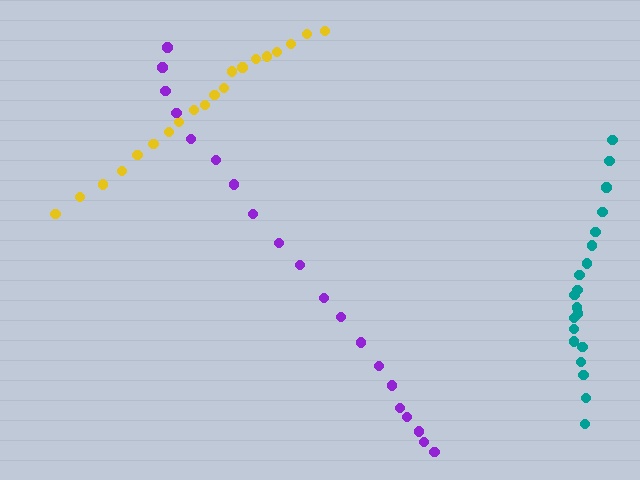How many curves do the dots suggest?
There are 3 distinct paths.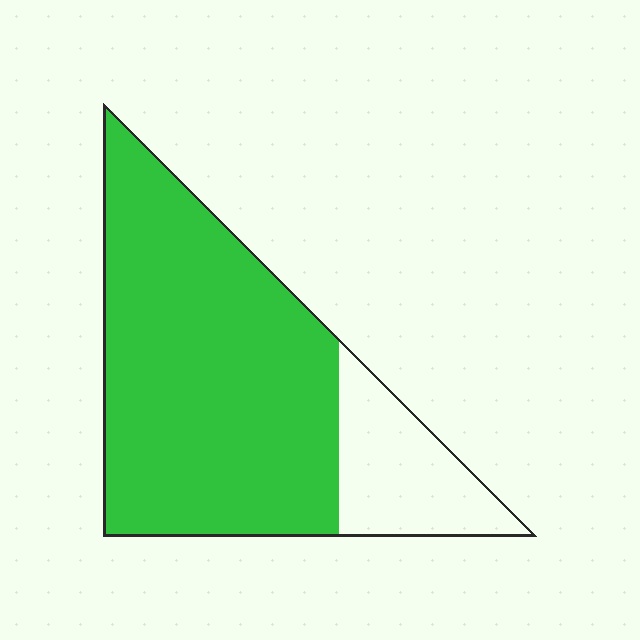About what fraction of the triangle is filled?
About four fifths (4/5).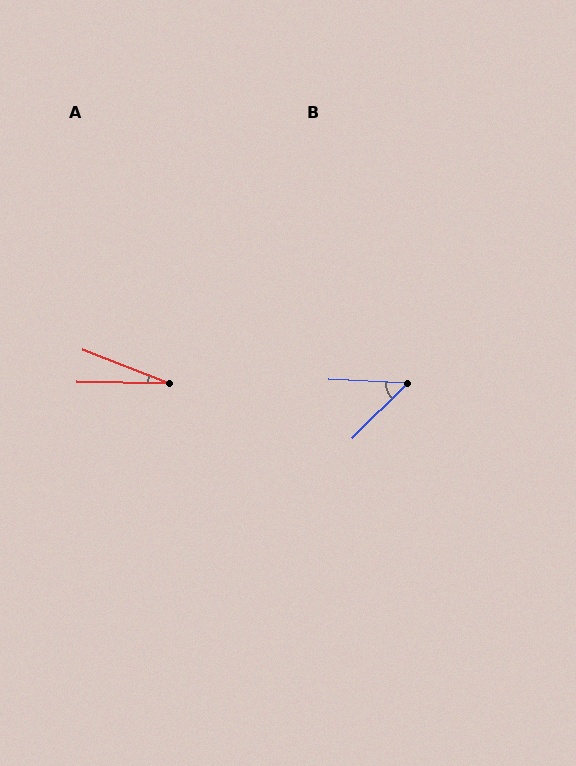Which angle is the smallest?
A, at approximately 20 degrees.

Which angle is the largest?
B, at approximately 48 degrees.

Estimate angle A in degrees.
Approximately 20 degrees.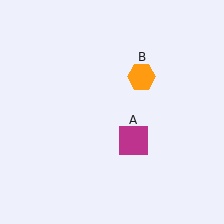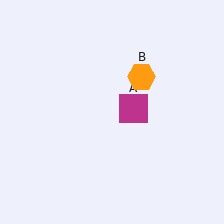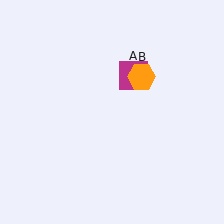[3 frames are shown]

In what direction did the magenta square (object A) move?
The magenta square (object A) moved up.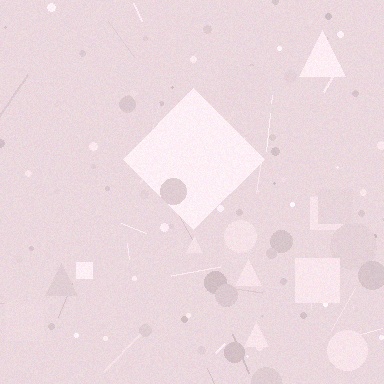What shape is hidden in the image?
A diamond is hidden in the image.